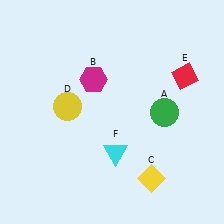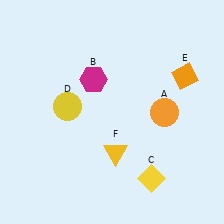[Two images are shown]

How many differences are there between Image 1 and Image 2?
There are 3 differences between the two images.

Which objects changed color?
A changed from green to orange. E changed from red to orange. F changed from cyan to yellow.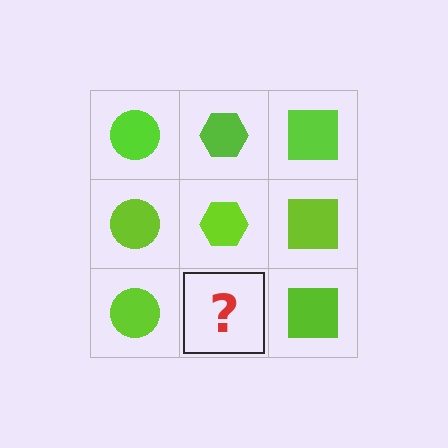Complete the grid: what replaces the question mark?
The question mark should be replaced with a lime hexagon.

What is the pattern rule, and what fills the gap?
The rule is that each column has a consistent shape. The gap should be filled with a lime hexagon.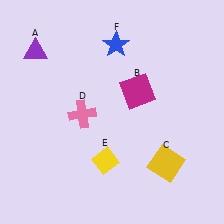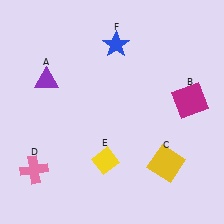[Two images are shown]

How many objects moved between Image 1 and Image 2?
3 objects moved between the two images.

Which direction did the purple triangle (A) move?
The purple triangle (A) moved down.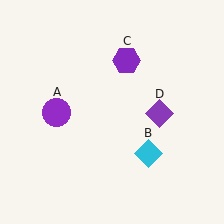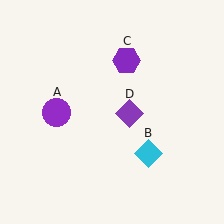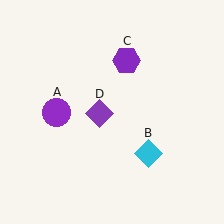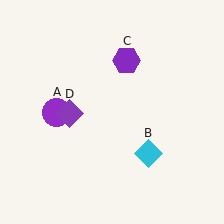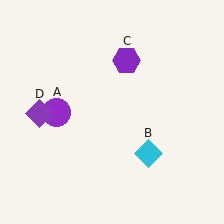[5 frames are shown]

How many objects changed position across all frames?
1 object changed position: purple diamond (object D).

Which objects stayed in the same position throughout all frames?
Purple circle (object A) and cyan diamond (object B) and purple hexagon (object C) remained stationary.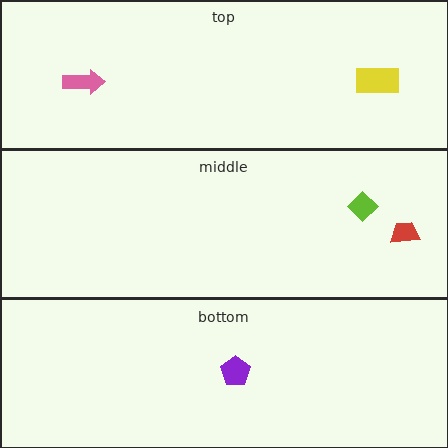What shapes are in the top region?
The pink arrow, the yellow rectangle.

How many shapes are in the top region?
2.